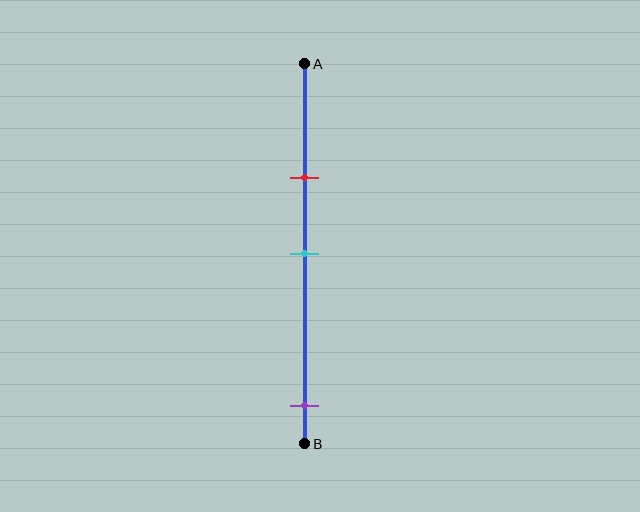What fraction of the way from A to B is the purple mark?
The purple mark is approximately 90% (0.9) of the way from A to B.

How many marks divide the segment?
There are 3 marks dividing the segment.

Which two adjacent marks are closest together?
The red and cyan marks are the closest adjacent pair.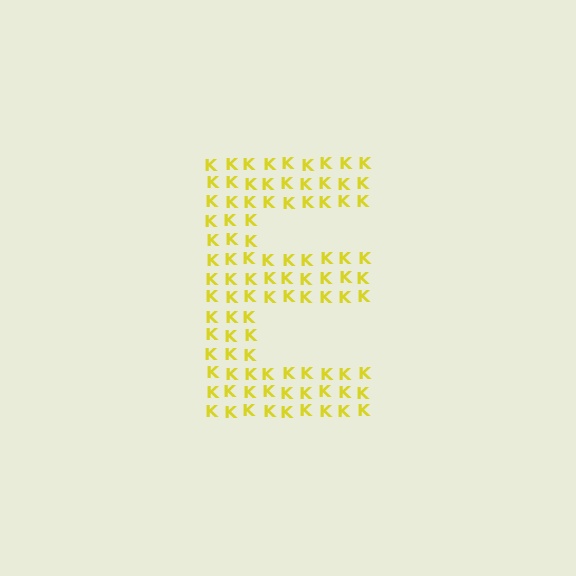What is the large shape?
The large shape is the letter E.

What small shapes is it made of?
It is made of small letter K's.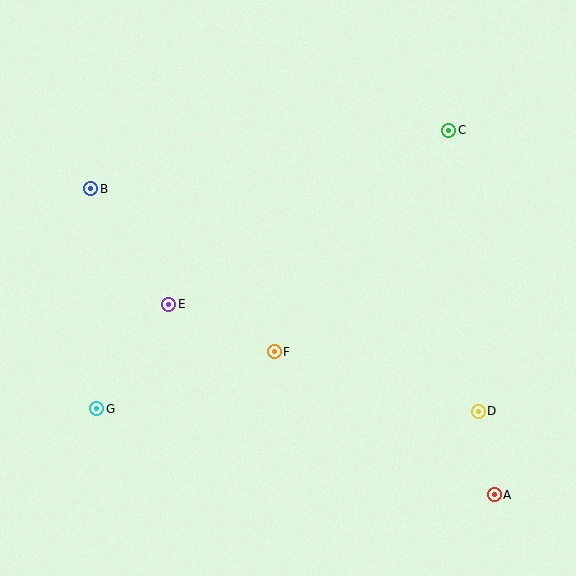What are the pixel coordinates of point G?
Point G is at (97, 409).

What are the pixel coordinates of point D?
Point D is at (478, 411).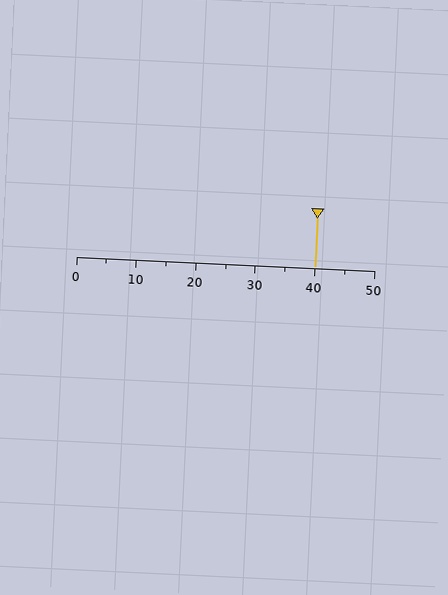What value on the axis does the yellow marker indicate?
The marker indicates approximately 40.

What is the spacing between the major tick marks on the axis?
The major ticks are spaced 10 apart.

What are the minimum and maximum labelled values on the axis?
The axis runs from 0 to 50.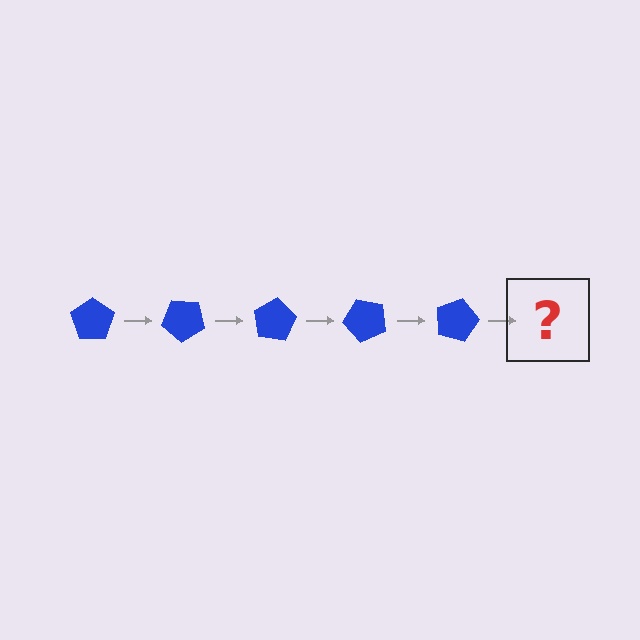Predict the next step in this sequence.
The next step is a blue pentagon rotated 200 degrees.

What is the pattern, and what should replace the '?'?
The pattern is that the pentagon rotates 40 degrees each step. The '?' should be a blue pentagon rotated 200 degrees.